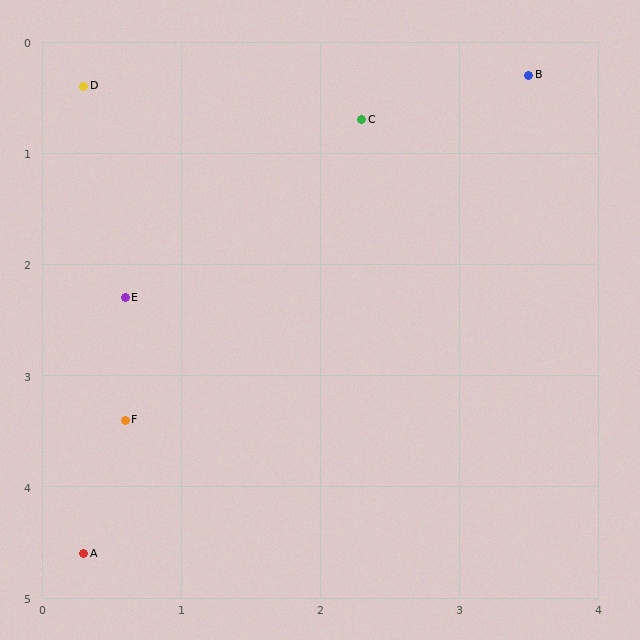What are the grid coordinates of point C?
Point C is at approximately (2.3, 0.7).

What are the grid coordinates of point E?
Point E is at approximately (0.6, 2.3).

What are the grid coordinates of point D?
Point D is at approximately (0.3, 0.4).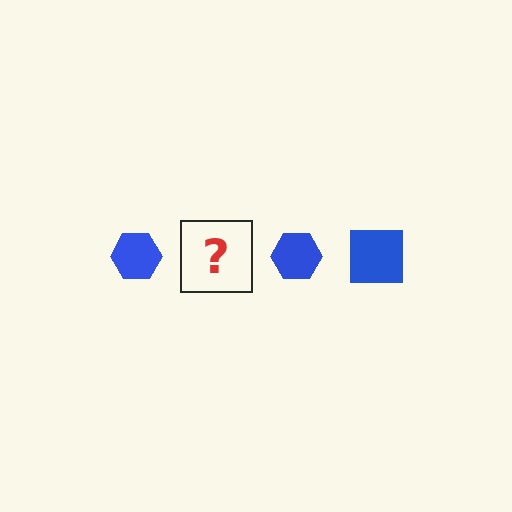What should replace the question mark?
The question mark should be replaced with a blue square.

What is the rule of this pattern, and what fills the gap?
The rule is that the pattern cycles through hexagon, square shapes in blue. The gap should be filled with a blue square.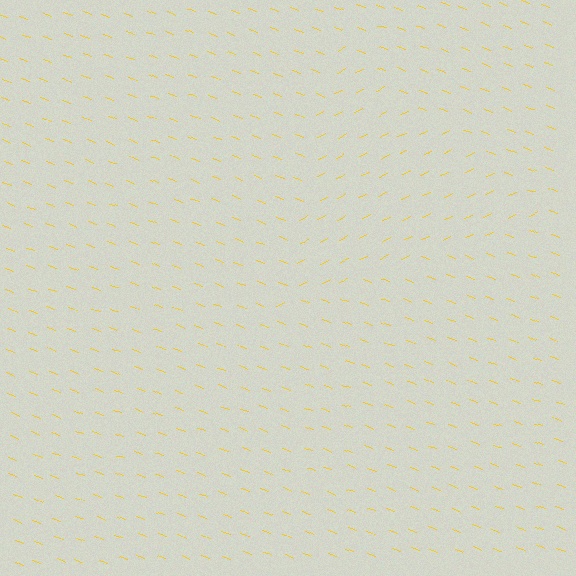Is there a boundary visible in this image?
Yes, there is a texture boundary formed by a change in line orientation.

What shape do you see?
I see a triangle.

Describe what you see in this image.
The image is filled with small yellow line segments. A triangle region in the image has lines oriented differently from the surrounding lines, creating a visible texture boundary.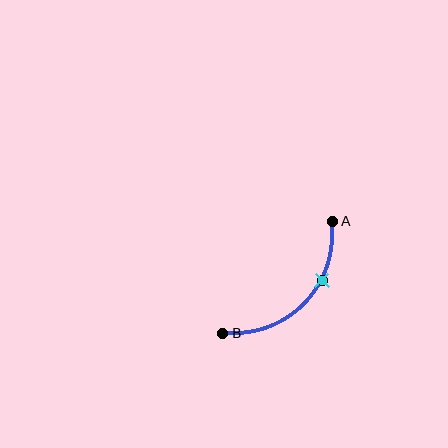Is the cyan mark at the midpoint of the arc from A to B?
No. The cyan mark lies on the arc but is closer to endpoint A. The arc midpoint would be at the point on the curve equidistant along the arc from both A and B.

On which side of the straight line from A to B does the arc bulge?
The arc bulges below and to the right of the straight line connecting A and B.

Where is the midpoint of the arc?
The arc midpoint is the point on the curve farthest from the straight line joining A and B. It sits below and to the right of that line.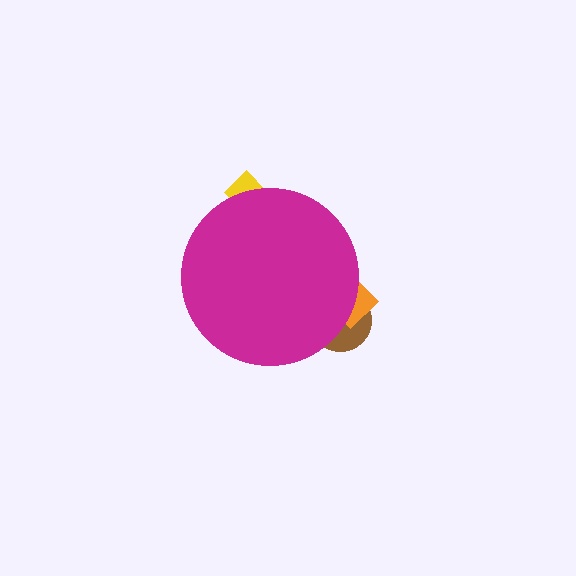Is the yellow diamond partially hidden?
Yes, the yellow diamond is partially hidden behind the magenta circle.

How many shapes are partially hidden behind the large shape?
3 shapes are partially hidden.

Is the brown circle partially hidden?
Yes, the brown circle is partially hidden behind the magenta circle.